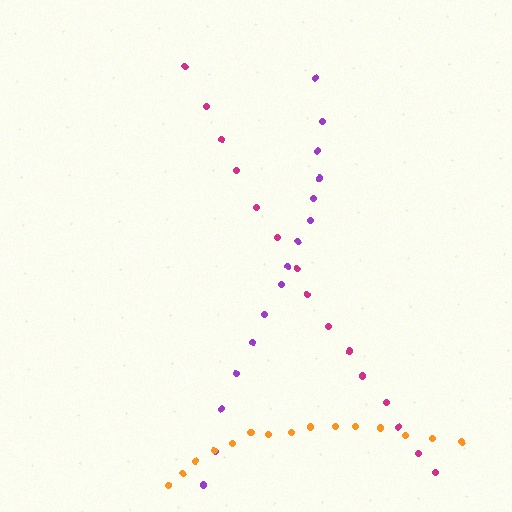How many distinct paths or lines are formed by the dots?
There are 3 distinct paths.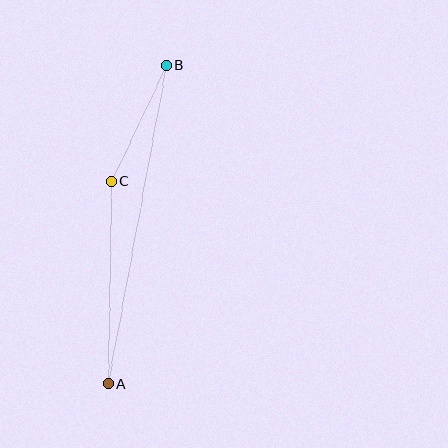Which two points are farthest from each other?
Points A and B are farthest from each other.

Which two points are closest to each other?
Points B and C are closest to each other.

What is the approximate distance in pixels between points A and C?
The distance between A and C is approximately 203 pixels.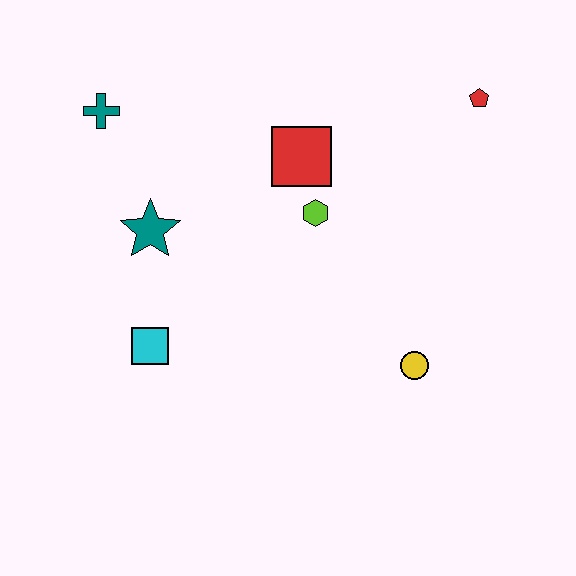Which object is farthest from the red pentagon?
The cyan square is farthest from the red pentagon.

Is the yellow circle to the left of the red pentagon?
Yes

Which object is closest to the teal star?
The cyan square is closest to the teal star.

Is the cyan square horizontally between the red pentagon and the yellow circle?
No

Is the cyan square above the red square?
No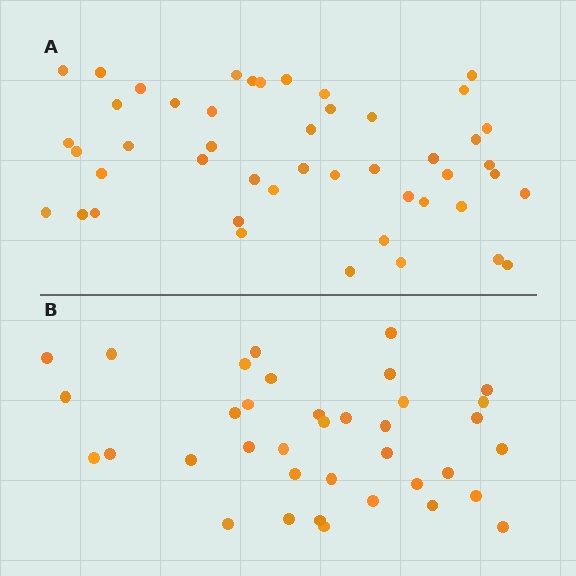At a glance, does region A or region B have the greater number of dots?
Region A (the top region) has more dots.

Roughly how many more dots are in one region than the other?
Region A has roughly 10 or so more dots than region B.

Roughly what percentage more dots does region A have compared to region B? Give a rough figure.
About 25% more.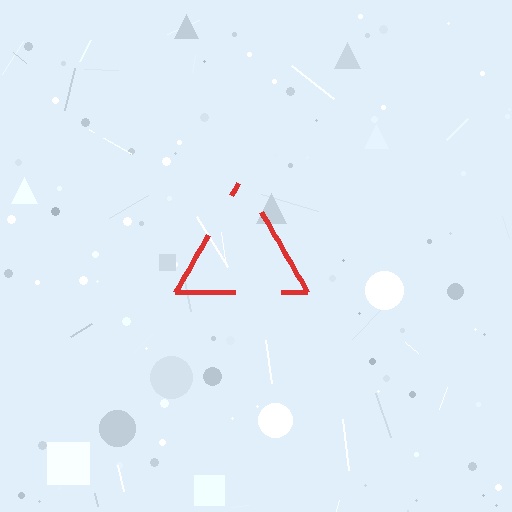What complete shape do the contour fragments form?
The contour fragments form a triangle.